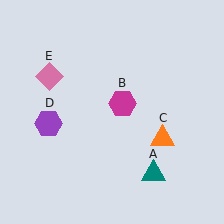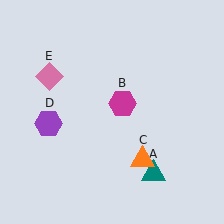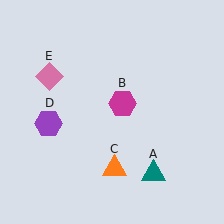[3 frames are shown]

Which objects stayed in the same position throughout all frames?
Teal triangle (object A) and magenta hexagon (object B) and purple hexagon (object D) and pink diamond (object E) remained stationary.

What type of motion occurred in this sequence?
The orange triangle (object C) rotated clockwise around the center of the scene.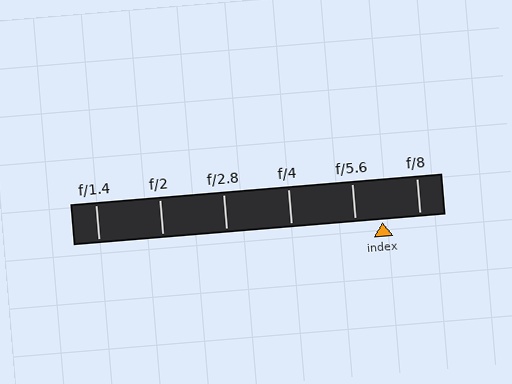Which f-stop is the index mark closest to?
The index mark is closest to f/5.6.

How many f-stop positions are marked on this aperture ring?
There are 6 f-stop positions marked.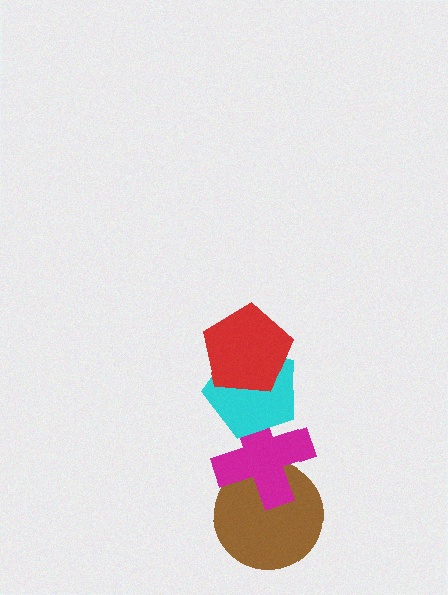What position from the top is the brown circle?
The brown circle is 4th from the top.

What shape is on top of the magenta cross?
The cyan pentagon is on top of the magenta cross.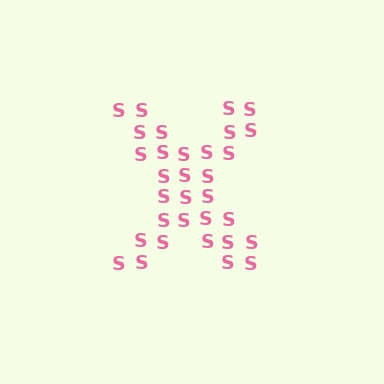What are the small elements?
The small elements are letter S's.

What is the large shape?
The large shape is the letter X.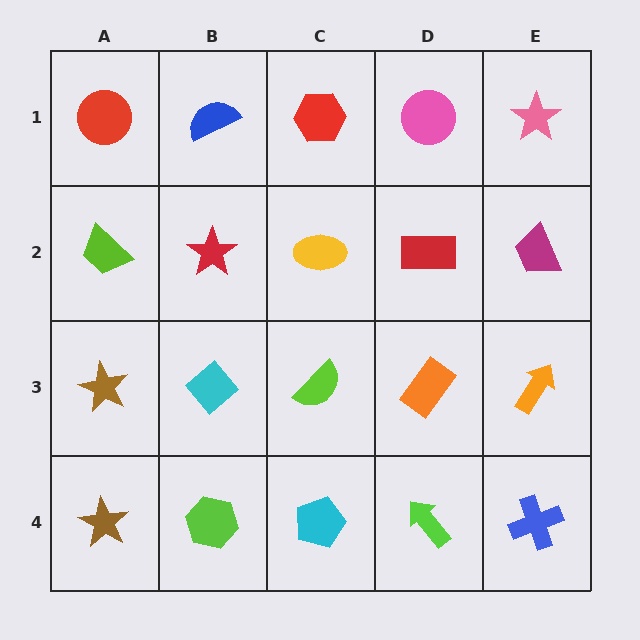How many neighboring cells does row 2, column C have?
4.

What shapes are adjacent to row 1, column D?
A red rectangle (row 2, column D), a red hexagon (row 1, column C), a pink star (row 1, column E).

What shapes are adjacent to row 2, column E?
A pink star (row 1, column E), an orange arrow (row 3, column E), a red rectangle (row 2, column D).